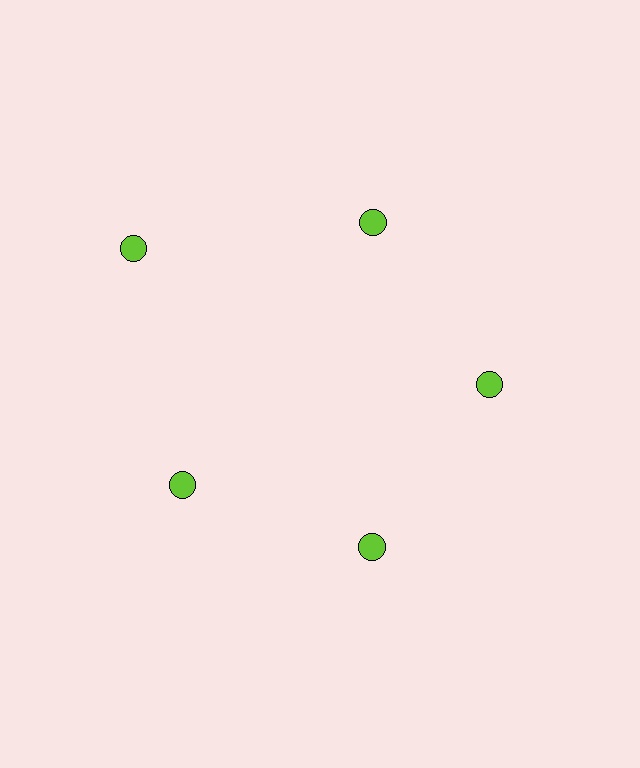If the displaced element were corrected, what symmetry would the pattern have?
It would have 5-fold rotational symmetry — the pattern would map onto itself every 72 degrees.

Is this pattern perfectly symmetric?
No. The 5 lime circles are arranged in a ring, but one element near the 10 o'clock position is pushed outward from the center, breaking the 5-fold rotational symmetry.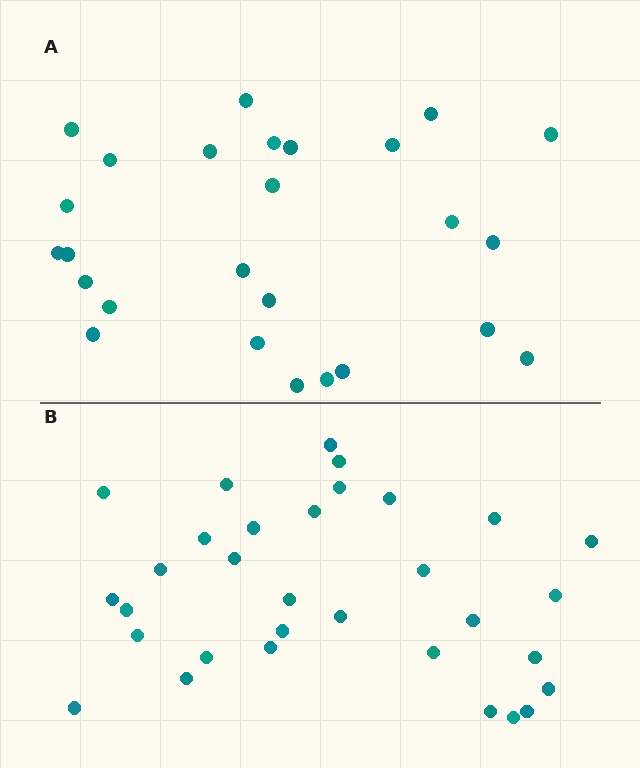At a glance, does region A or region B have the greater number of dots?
Region B (the bottom region) has more dots.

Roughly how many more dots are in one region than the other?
Region B has about 6 more dots than region A.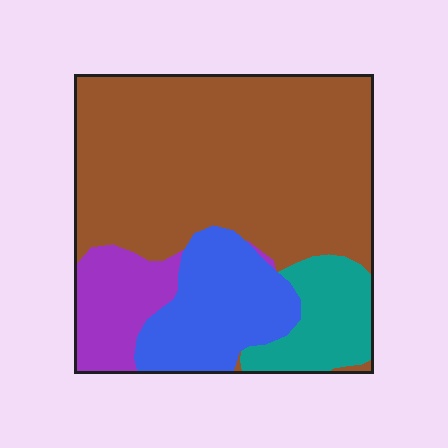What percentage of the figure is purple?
Purple takes up less than a quarter of the figure.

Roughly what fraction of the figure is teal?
Teal takes up about one eighth (1/8) of the figure.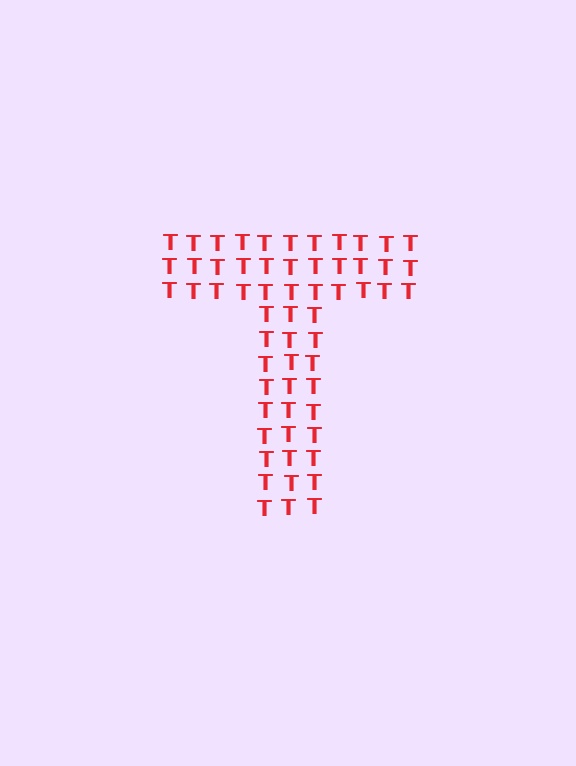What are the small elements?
The small elements are letter T's.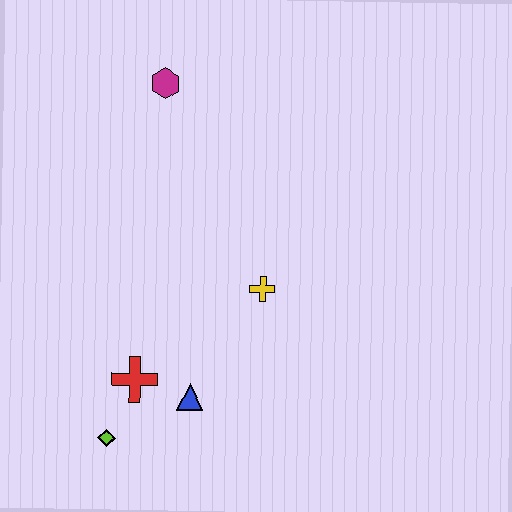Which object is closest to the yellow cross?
The blue triangle is closest to the yellow cross.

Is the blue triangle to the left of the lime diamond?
No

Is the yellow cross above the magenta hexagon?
No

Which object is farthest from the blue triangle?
The magenta hexagon is farthest from the blue triangle.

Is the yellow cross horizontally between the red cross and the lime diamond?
No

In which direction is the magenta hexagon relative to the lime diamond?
The magenta hexagon is above the lime diamond.